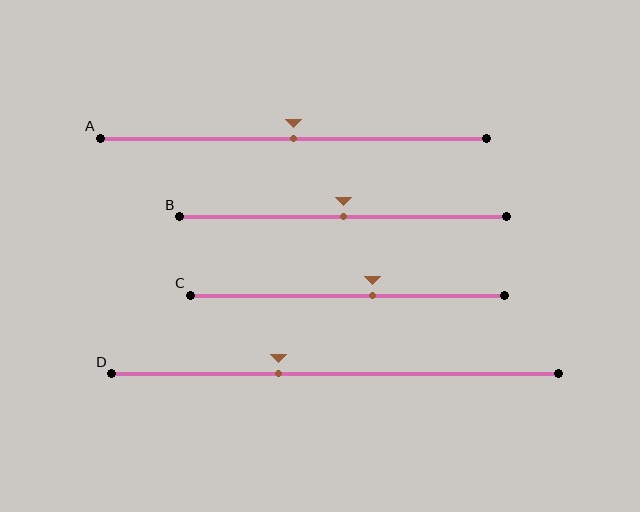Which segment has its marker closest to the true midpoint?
Segment A has its marker closest to the true midpoint.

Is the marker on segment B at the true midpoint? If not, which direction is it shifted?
Yes, the marker on segment B is at the true midpoint.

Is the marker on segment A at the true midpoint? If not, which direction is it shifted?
Yes, the marker on segment A is at the true midpoint.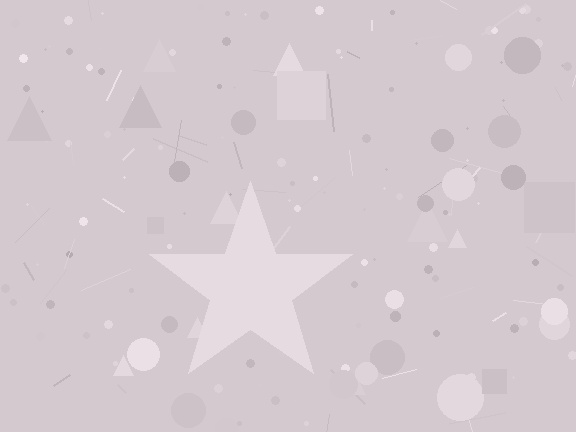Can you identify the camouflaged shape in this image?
The camouflaged shape is a star.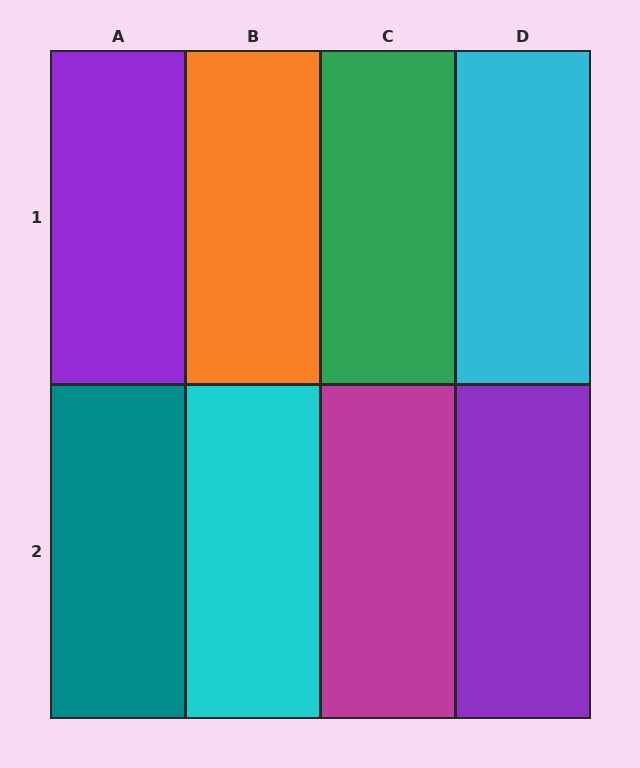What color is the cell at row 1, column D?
Cyan.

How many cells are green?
1 cell is green.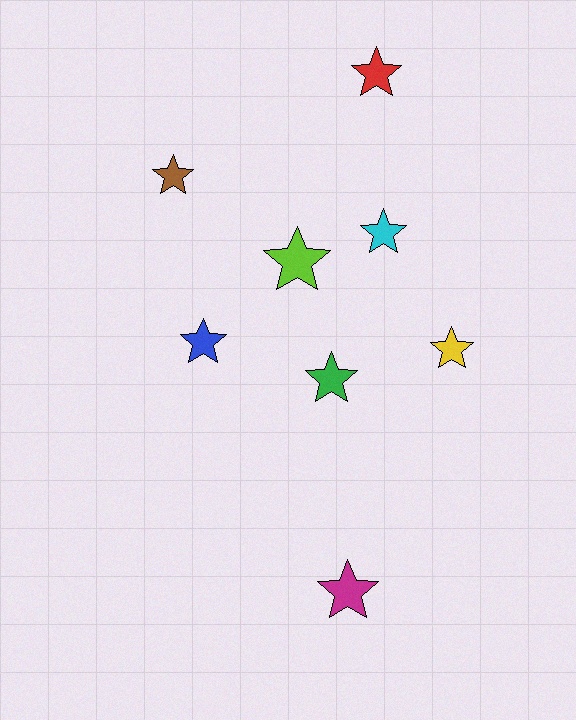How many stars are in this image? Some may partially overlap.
There are 8 stars.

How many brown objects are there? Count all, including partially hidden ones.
There is 1 brown object.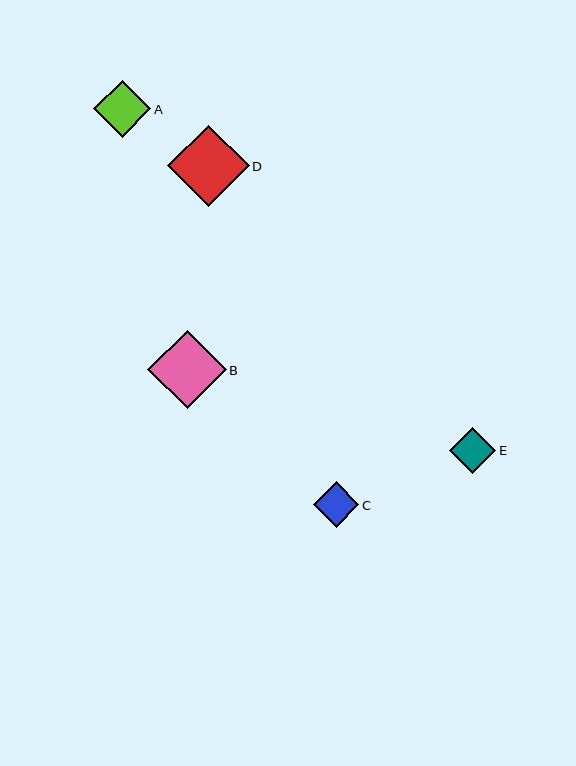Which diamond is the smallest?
Diamond C is the smallest with a size of approximately 46 pixels.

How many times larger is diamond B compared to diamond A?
Diamond B is approximately 1.4 times the size of diamond A.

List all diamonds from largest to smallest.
From largest to smallest: D, B, A, E, C.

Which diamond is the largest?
Diamond D is the largest with a size of approximately 82 pixels.